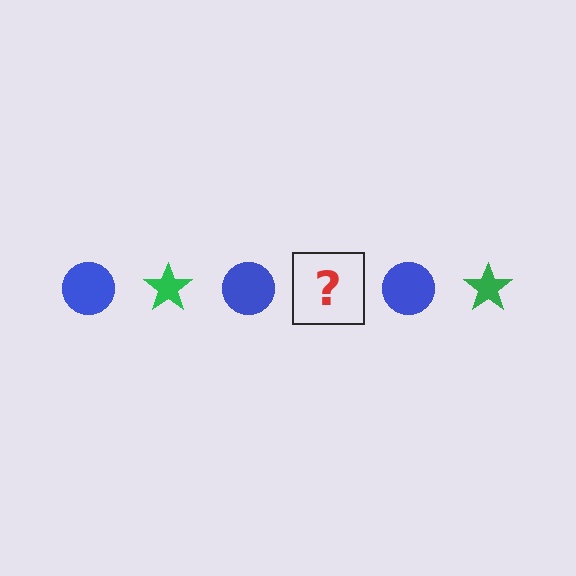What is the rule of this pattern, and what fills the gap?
The rule is that the pattern alternates between blue circle and green star. The gap should be filled with a green star.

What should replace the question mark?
The question mark should be replaced with a green star.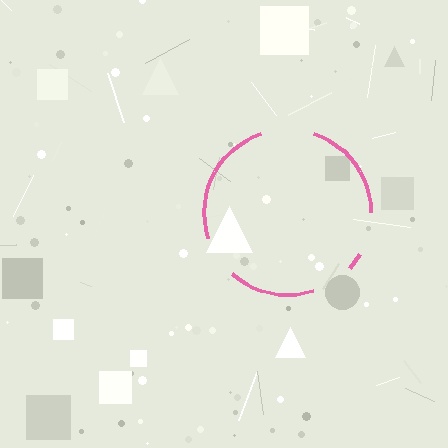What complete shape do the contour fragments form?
The contour fragments form a circle.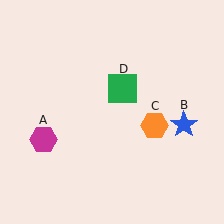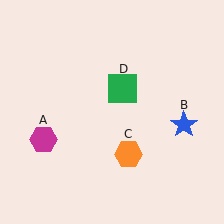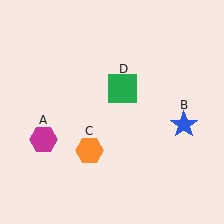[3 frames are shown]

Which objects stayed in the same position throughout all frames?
Magenta hexagon (object A) and blue star (object B) and green square (object D) remained stationary.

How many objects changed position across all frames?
1 object changed position: orange hexagon (object C).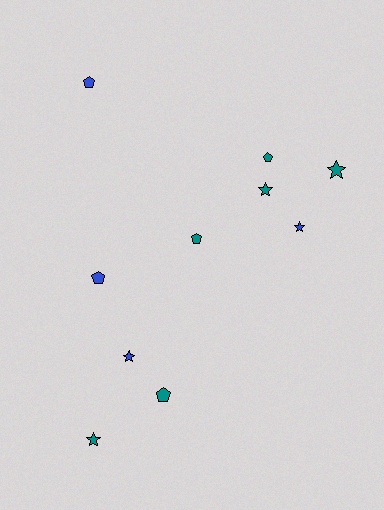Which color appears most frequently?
Teal, with 6 objects.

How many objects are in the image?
There are 10 objects.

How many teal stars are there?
There are 3 teal stars.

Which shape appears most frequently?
Pentagon, with 5 objects.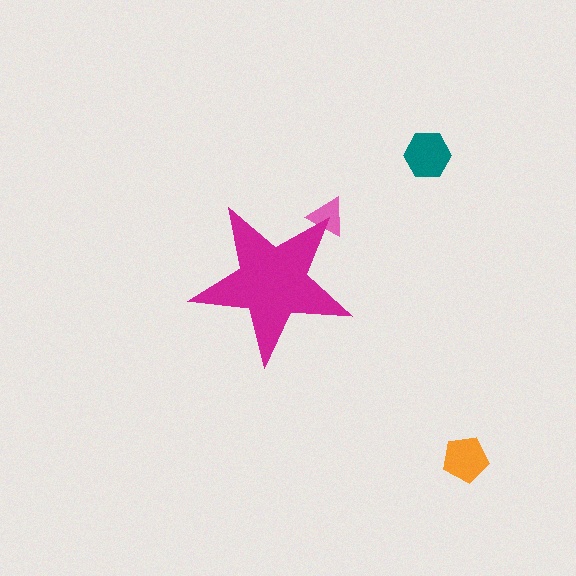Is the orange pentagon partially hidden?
No, the orange pentagon is fully visible.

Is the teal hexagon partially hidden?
No, the teal hexagon is fully visible.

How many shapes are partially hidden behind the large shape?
1 shape is partially hidden.